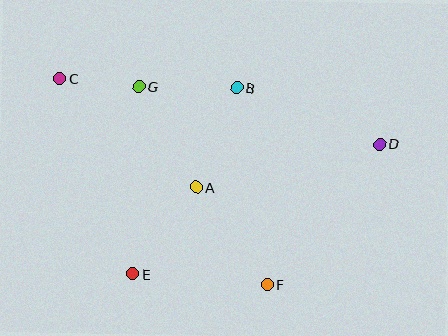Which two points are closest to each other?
Points C and G are closest to each other.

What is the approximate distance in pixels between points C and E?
The distance between C and E is approximately 209 pixels.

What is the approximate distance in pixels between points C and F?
The distance between C and F is approximately 293 pixels.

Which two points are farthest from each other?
Points C and D are farthest from each other.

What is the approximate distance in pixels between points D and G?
The distance between D and G is approximately 248 pixels.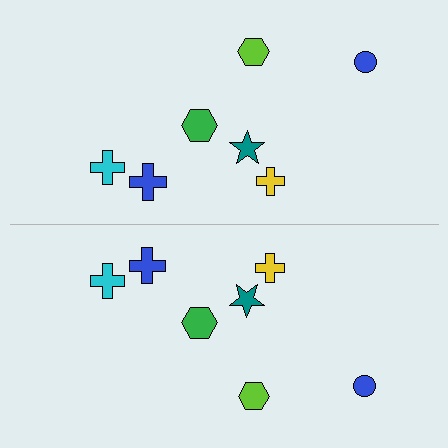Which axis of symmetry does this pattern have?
The pattern has a horizontal axis of symmetry running through the center of the image.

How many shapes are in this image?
There are 14 shapes in this image.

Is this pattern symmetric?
Yes, this pattern has bilateral (reflection) symmetry.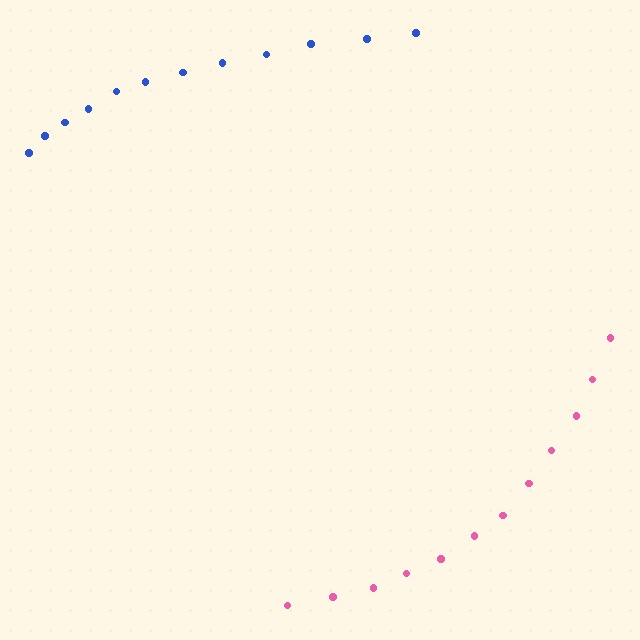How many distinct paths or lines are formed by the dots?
There are 2 distinct paths.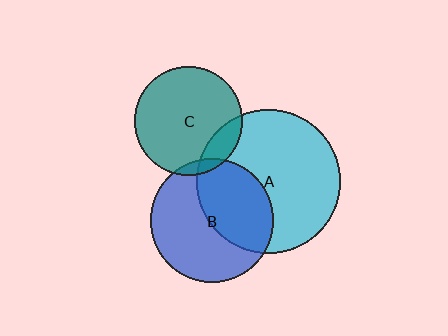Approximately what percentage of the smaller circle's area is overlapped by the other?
Approximately 45%.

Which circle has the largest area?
Circle A (cyan).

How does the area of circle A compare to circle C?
Approximately 1.8 times.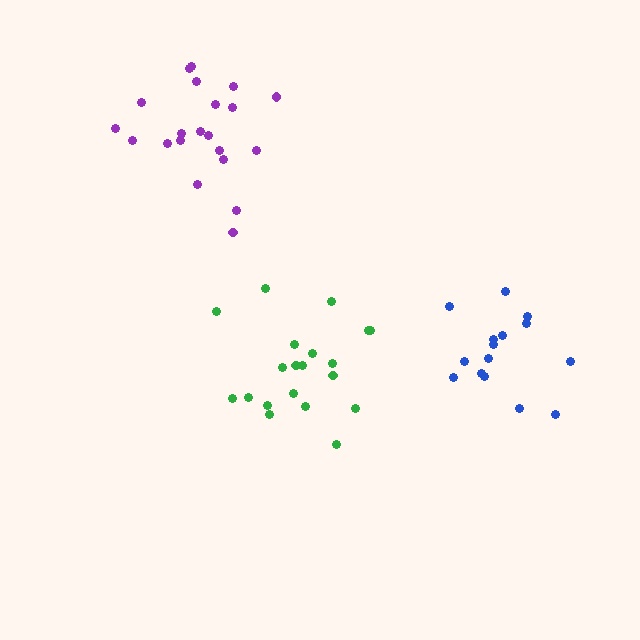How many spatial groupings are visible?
There are 3 spatial groupings.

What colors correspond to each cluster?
The clusters are colored: green, blue, purple.